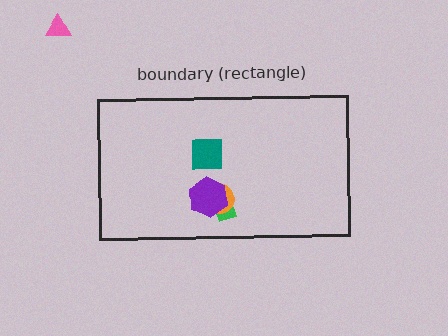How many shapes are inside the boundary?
4 inside, 1 outside.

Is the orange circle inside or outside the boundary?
Inside.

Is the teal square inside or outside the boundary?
Inside.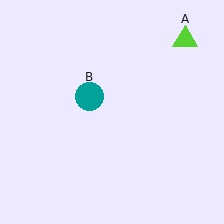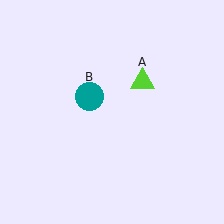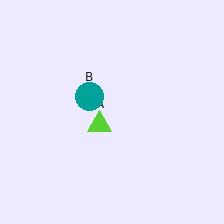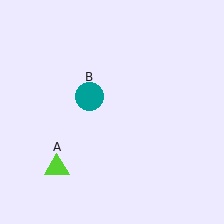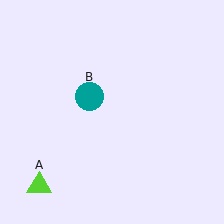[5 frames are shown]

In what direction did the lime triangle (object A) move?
The lime triangle (object A) moved down and to the left.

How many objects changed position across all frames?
1 object changed position: lime triangle (object A).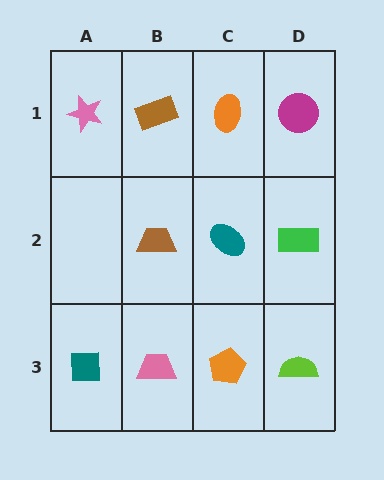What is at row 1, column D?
A magenta circle.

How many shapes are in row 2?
3 shapes.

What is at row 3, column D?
A lime semicircle.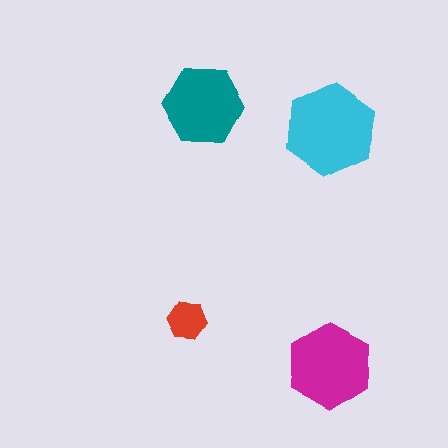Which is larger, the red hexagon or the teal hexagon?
The teal one.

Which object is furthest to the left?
The red hexagon is leftmost.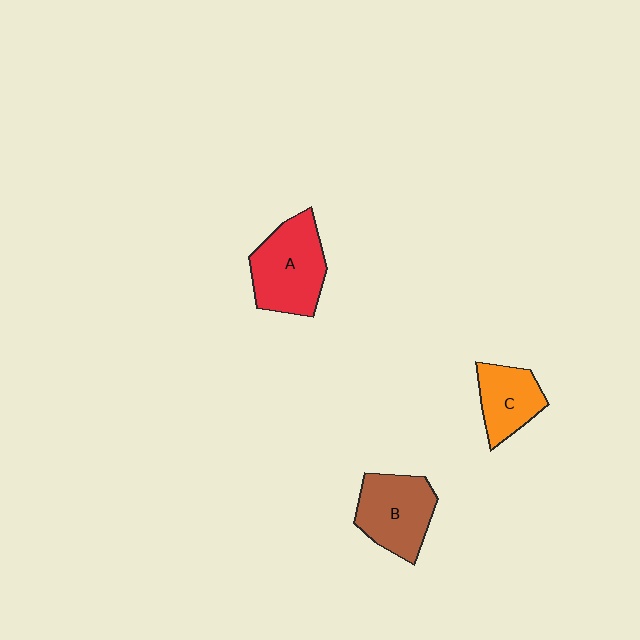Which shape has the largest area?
Shape A (red).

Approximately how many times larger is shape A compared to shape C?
Approximately 1.5 times.